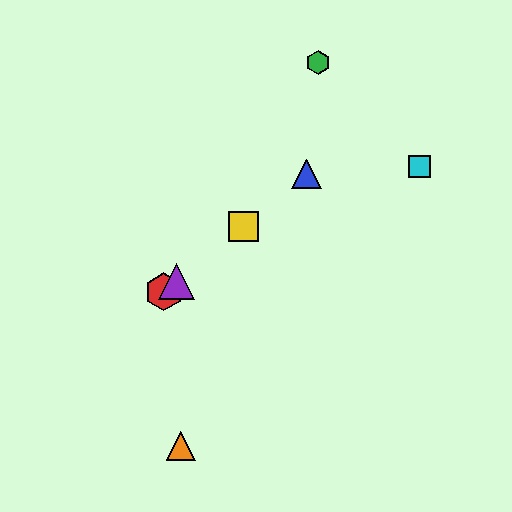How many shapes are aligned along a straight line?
4 shapes (the red hexagon, the blue triangle, the yellow square, the purple triangle) are aligned along a straight line.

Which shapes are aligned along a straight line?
The red hexagon, the blue triangle, the yellow square, the purple triangle are aligned along a straight line.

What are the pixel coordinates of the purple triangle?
The purple triangle is at (177, 281).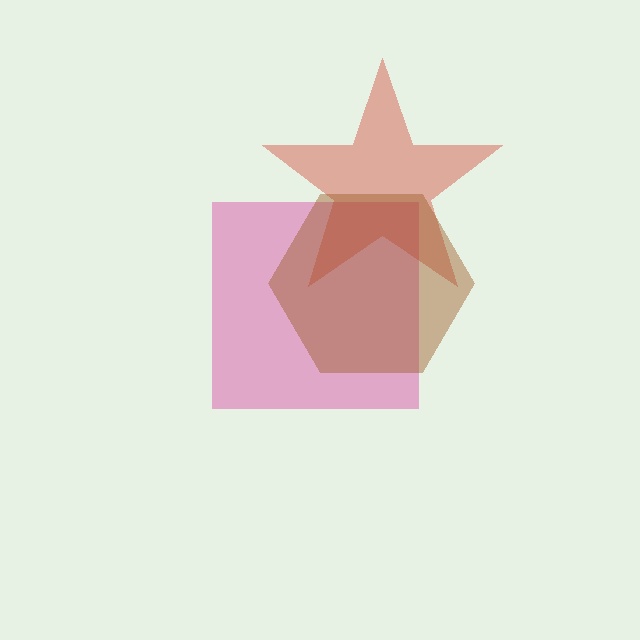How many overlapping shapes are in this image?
There are 3 overlapping shapes in the image.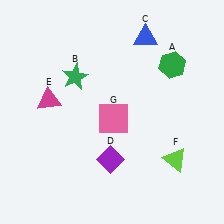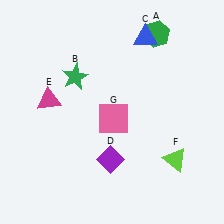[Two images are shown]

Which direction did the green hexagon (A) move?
The green hexagon (A) moved up.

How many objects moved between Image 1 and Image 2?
1 object moved between the two images.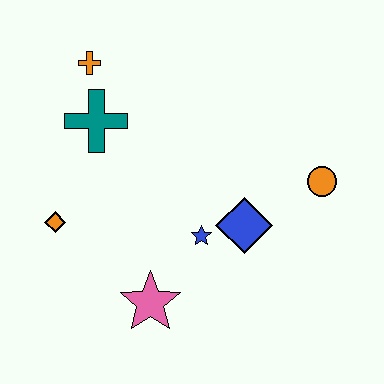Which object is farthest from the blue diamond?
The orange cross is farthest from the blue diamond.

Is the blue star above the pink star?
Yes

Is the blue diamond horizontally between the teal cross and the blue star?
No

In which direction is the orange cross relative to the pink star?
The orange cross is above the pink star.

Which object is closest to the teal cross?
The orange cross is closest to the teal cross.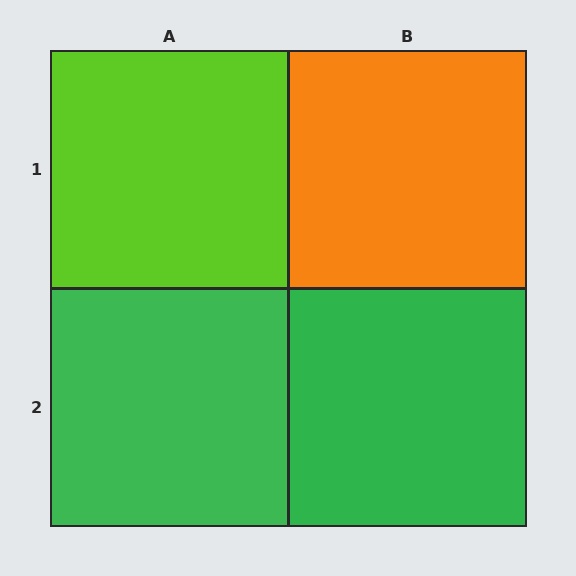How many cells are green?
2 cells are green.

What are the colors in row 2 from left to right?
Green, green.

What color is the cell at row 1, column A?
Lime.